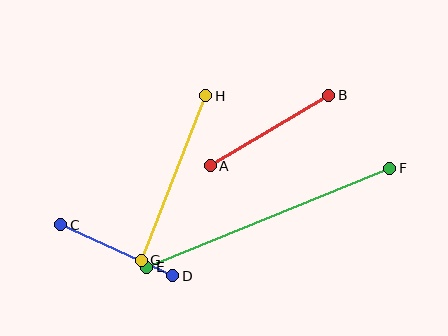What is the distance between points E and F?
The distance is approximately 262 pixels.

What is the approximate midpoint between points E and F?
The midpoint is at approximately (268, 218) pixels.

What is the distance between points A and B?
The distance is approximately 138 pixels.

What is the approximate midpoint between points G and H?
The midpoint is at approximately (173, 178) pixels.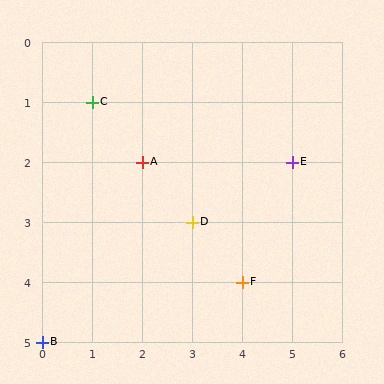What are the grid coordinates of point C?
Point C is at grid coordinates (1, 1).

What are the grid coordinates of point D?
Point D is at grid coordinates (3, 3).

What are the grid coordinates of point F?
Point F is at grid coordinates (4, 4).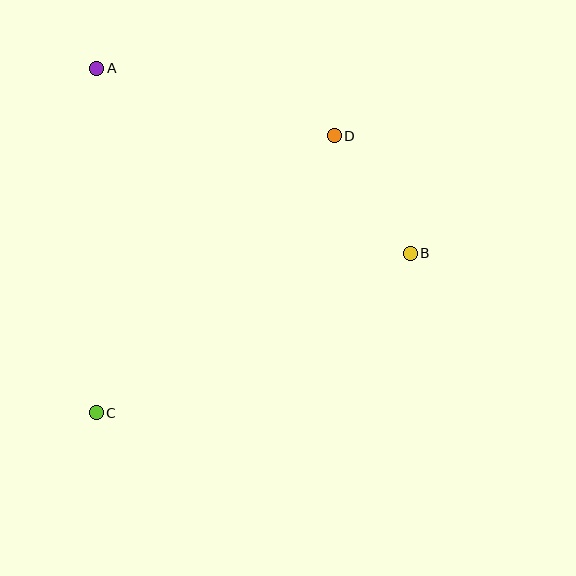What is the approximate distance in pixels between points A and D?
The distance between A and D is approximately 247 pixels.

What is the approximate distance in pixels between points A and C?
The distance between A and C is approximately 344 pixels.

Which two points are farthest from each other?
Points C and D are farthest from each other.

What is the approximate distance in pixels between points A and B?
The distance between A and B is approximately 364 pixels.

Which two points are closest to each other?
Points B and D are closest to each other.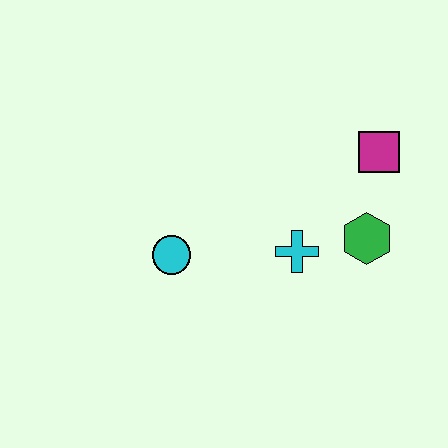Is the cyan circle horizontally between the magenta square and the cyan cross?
No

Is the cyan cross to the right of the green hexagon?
No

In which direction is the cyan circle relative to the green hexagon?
The cyan circle is to the left of the green hexagon.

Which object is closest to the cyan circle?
The cyan cross is closest to the cyan circle.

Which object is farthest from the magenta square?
The cyan circle is farthest from the magenta square.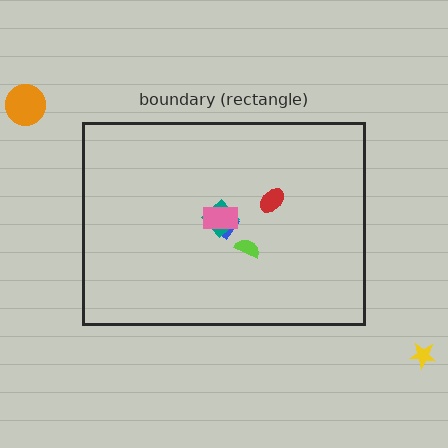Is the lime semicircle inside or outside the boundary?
Inside.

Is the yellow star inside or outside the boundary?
Outside.